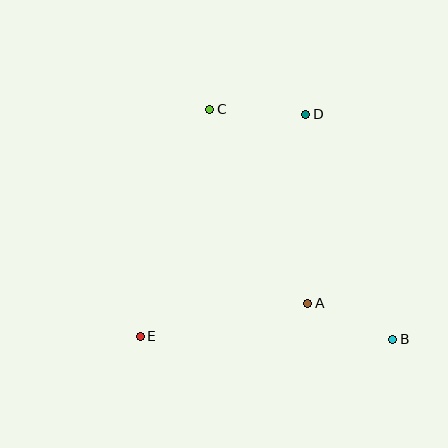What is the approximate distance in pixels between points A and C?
The distance between A and C is approximately 218 pixels.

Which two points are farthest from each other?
Points B and C are farthest from each other.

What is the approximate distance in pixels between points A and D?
The distance between A and D is approximately 189 pixels.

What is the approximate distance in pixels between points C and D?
The distance between C and D is approximately 96 pixels.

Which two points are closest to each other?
Points A and B are closest to each other.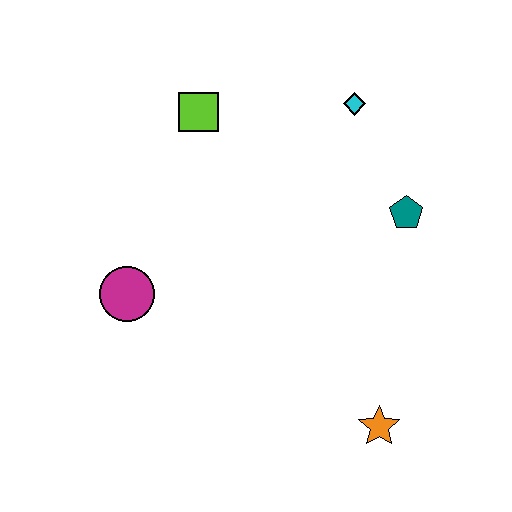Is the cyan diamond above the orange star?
Yes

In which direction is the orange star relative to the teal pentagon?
The orange star is below the teal pentagon.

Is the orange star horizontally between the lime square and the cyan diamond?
No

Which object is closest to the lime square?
The cyan diamond is closest to the lime square.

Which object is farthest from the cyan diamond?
The orange star is farthest from the cyan diamond.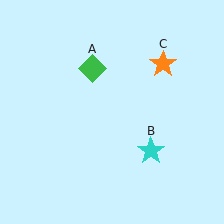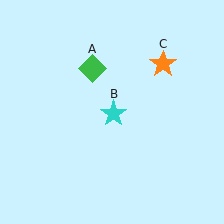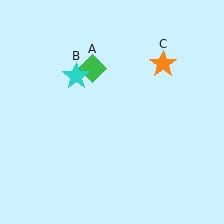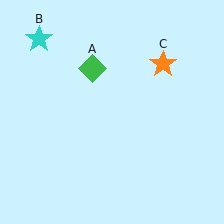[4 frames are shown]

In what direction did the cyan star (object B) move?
The cyan star (object B) moved up and to the left.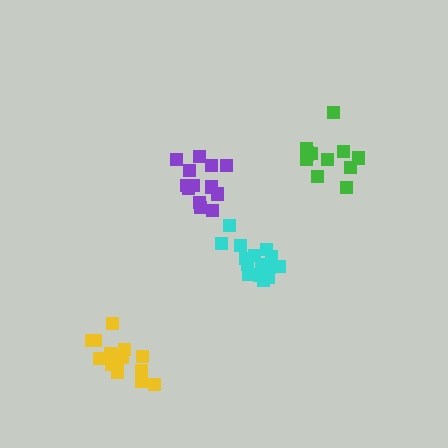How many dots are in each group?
Group 1: 16 dots, Group 2: 12 dots, Group 3: 13 dots, Group 4: 15 dots (56 total).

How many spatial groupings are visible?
There are 4 spatial groupings.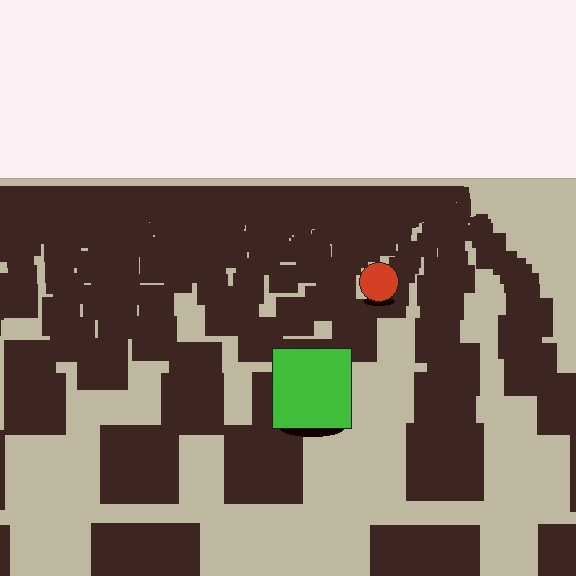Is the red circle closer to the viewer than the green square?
No. The green square is closer — you can tell from the texture gradient: the ground texture is coarser near it.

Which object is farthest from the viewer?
The red circle is farthest from the viewer. It appears smaller and the ground texture around it is denser.